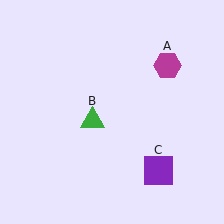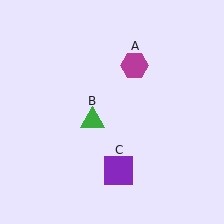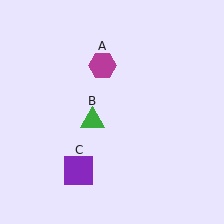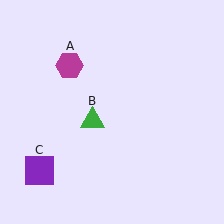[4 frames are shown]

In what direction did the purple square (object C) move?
The purple square (object C) moved left.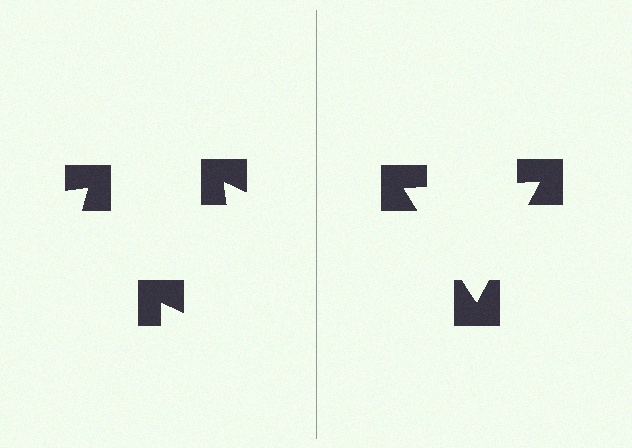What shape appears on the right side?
An illusory triangle.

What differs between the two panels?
The notched squares are positioned identically on both sides; only the wedge orientations differ. On the right they align to a triangle; on the left they are misaligned.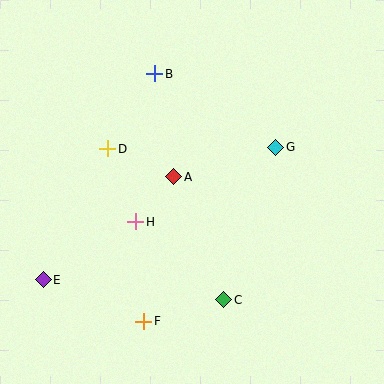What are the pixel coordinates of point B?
Point B is at (155, 74).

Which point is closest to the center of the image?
Point A at (174, 177) is closest to the center.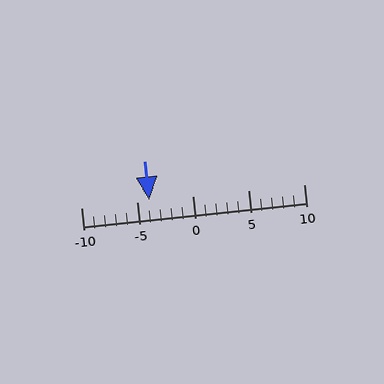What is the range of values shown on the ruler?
The ruler shows values from -10 to 10.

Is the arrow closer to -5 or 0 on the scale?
The arrow is closer to -5.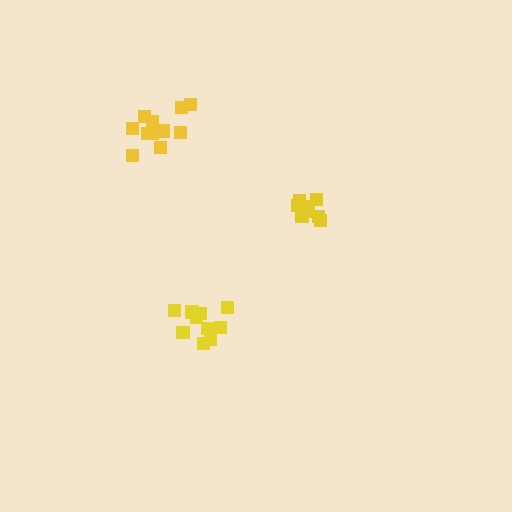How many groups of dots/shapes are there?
There are 3 groups.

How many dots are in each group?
Group 1: 11 dots, Group 2: 10 dots, Group 3: 8 dots (29 total).